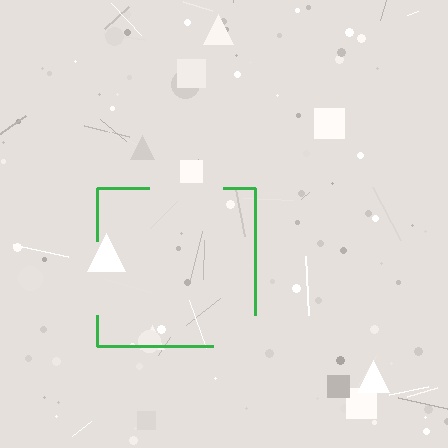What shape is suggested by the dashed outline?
The dashed outline suggests a square.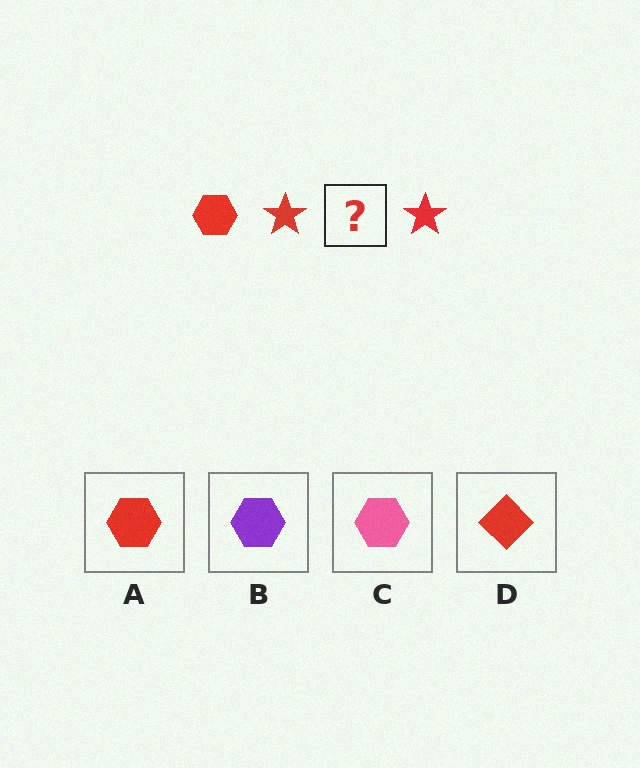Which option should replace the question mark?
Option A.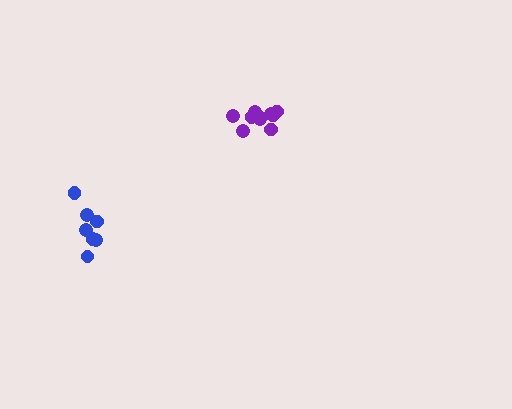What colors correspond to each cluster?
The clusters are colored: blue, purple.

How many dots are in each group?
Group 1: 7 dots, Group 2: 10 dots (17 total).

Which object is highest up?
The purple cluster is topmost.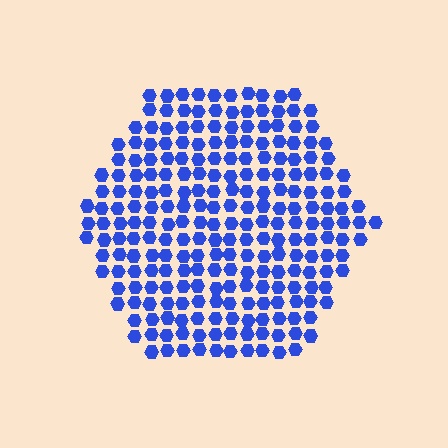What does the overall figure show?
The overall figure shows a hexagon.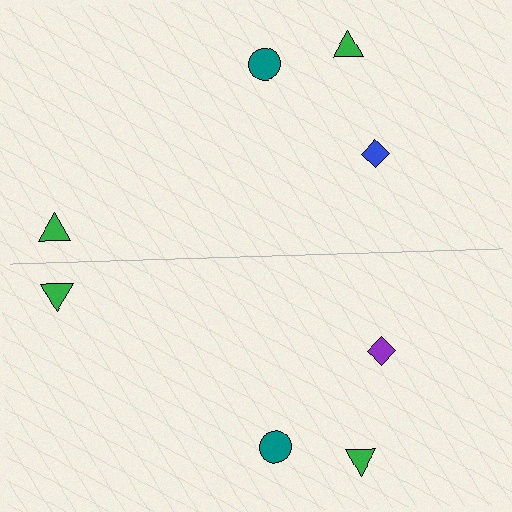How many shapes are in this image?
There are 8 shapes in this image.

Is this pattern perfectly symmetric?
No, the pattern is not perfectly symmetric. The purple diamond on the bottom side breaks the symmetry — its mirror counterpart is blue.